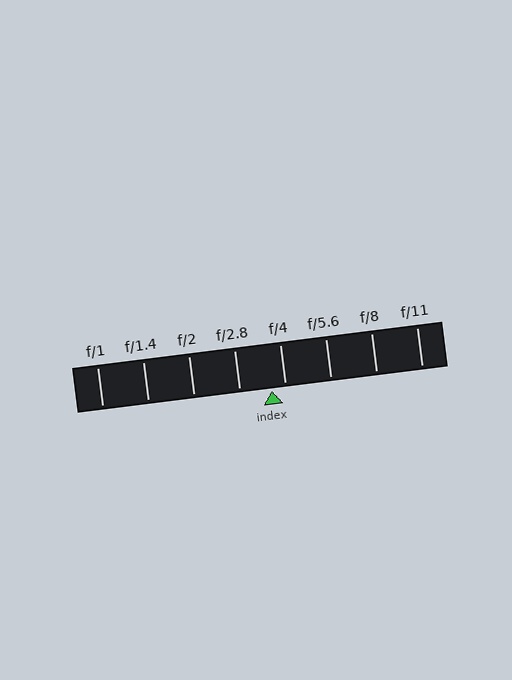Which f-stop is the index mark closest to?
The index mark is closest to f/4.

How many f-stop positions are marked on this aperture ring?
There are 8 f-stop positions marked.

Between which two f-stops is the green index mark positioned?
The index mark is between f/2.8 and f/4.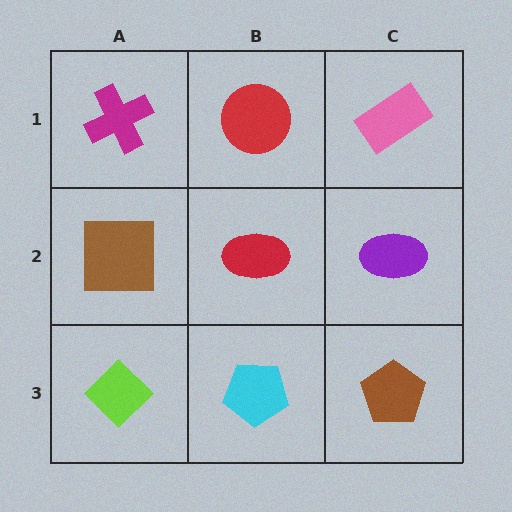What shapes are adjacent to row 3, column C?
A purple ellipse (row 2, column C), a cyan pentagon (row 3, column B).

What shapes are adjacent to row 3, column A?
A brown square (row 2, column A), a cyan pentagon (row 3, column B).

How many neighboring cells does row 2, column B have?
4.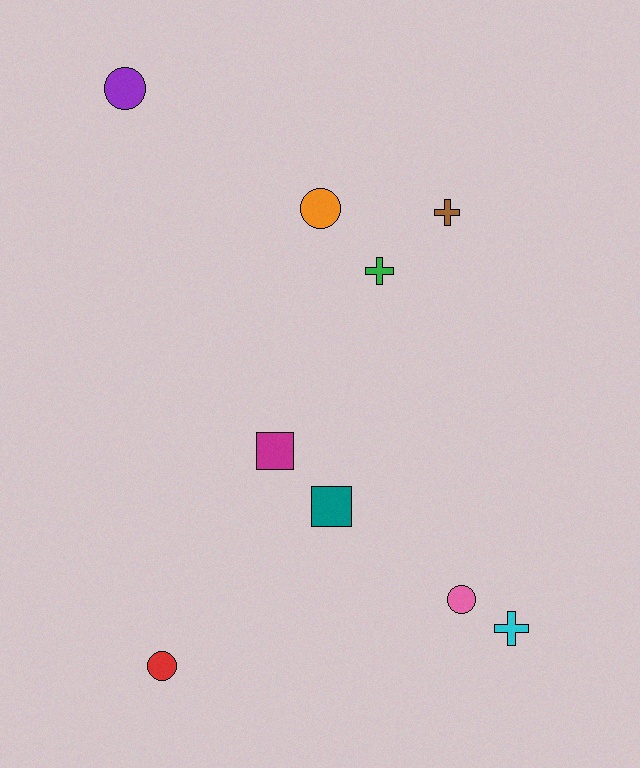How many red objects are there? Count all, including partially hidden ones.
There is 1 red object.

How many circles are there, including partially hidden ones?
There are 4 circles.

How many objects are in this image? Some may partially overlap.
There are 9 objects.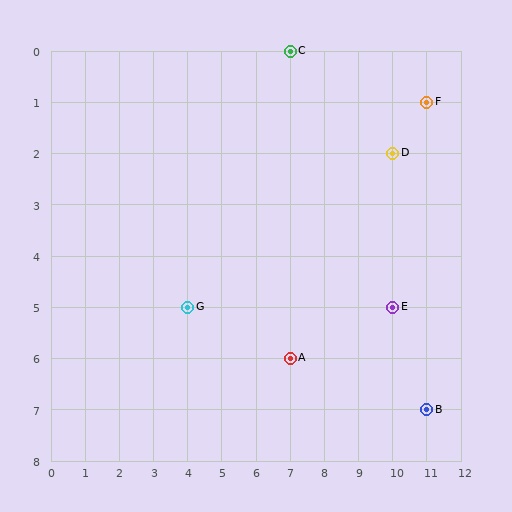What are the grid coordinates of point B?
Point B is at grid coordinates (11, 7).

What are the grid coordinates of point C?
Point C is at grid coordinates (7, 0).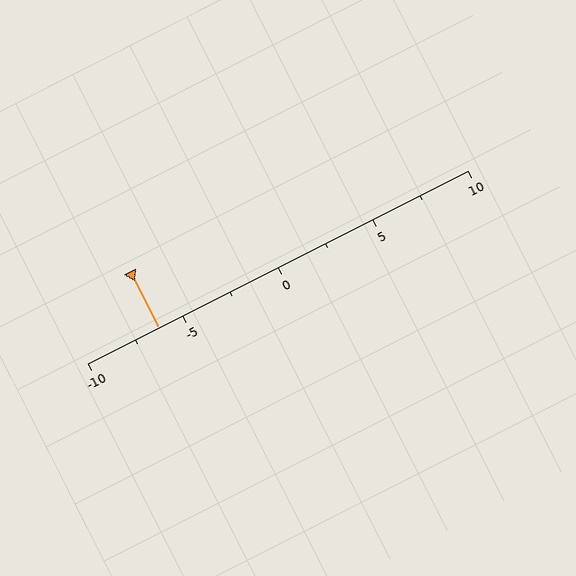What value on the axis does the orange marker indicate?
The marker indicates approximately -6.2.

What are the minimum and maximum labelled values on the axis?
The axis runs from -10 to 10.